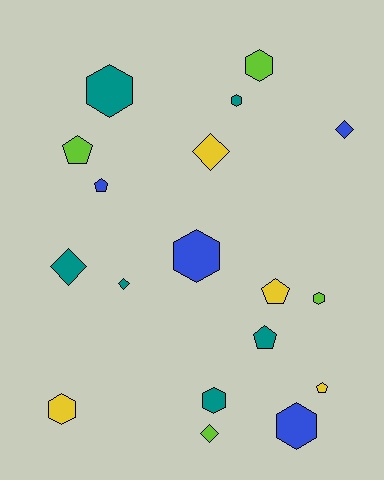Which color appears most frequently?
Teal, with 6 objects.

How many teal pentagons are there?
There is 1 teal pentagon.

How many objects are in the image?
There are 18 objects.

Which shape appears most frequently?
Hexagon, with 8 objects.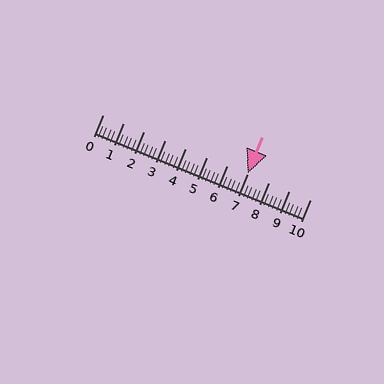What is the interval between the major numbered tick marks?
The major tick marks are spaced 1 units apart.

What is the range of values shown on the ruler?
The ruler shows values from 0 to 10.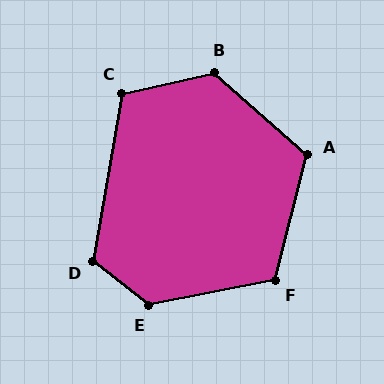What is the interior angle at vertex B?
Approximately 126 degrees (obtuse).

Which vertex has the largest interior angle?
E, at approximately 131 degrees.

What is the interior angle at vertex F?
Approximately 116 degrees (obtuse).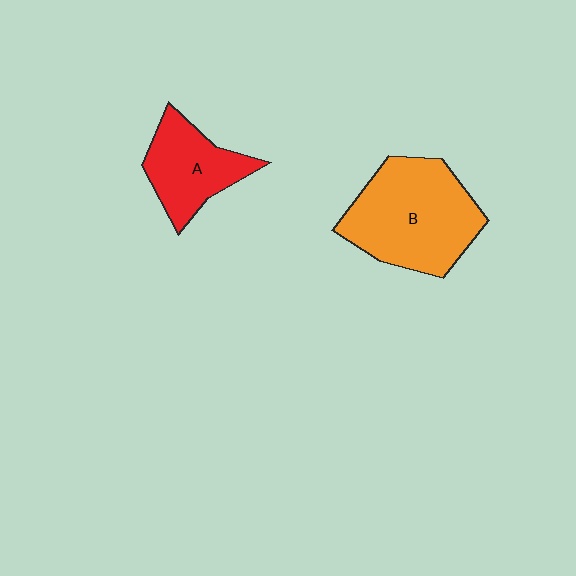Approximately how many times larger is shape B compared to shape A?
Approximately 1.7 times.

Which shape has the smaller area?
Shape A (red).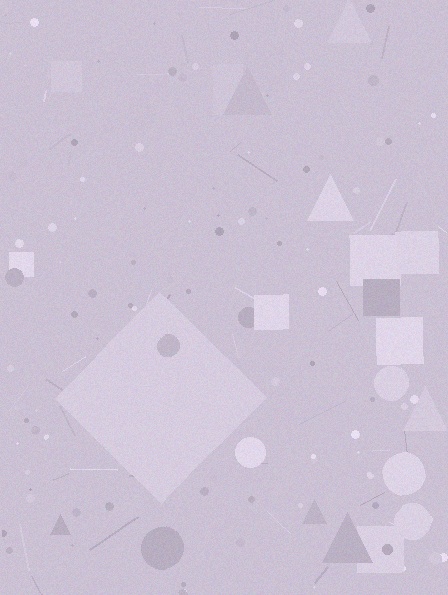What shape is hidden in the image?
A diamond is hidden in the image.